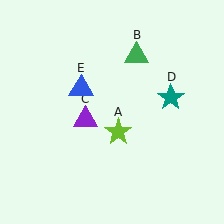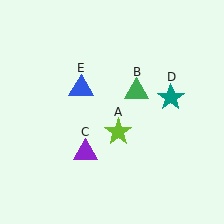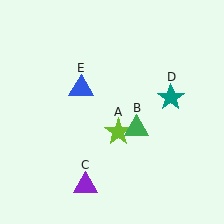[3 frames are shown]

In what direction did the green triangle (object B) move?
The green triangle (object B) moved down.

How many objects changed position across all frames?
2 objects changed position: green triangle (object B), purple triangle (object C).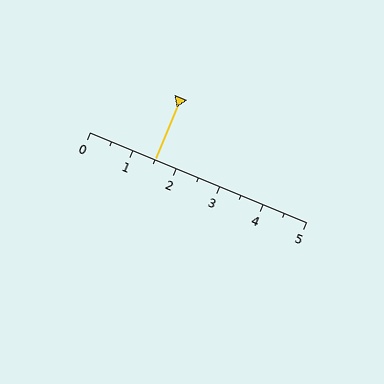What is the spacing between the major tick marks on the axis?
The major ticks are spaced 1 apart.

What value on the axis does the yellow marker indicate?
The marker indicates approximately 1.5.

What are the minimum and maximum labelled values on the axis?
The axis runs from 0 to 5.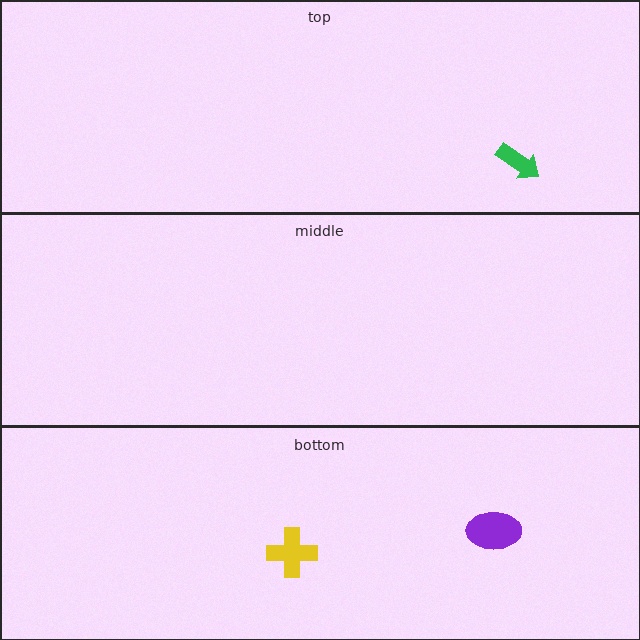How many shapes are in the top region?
1.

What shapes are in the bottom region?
The yellow cross, the purple ellipse.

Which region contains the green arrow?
The top region.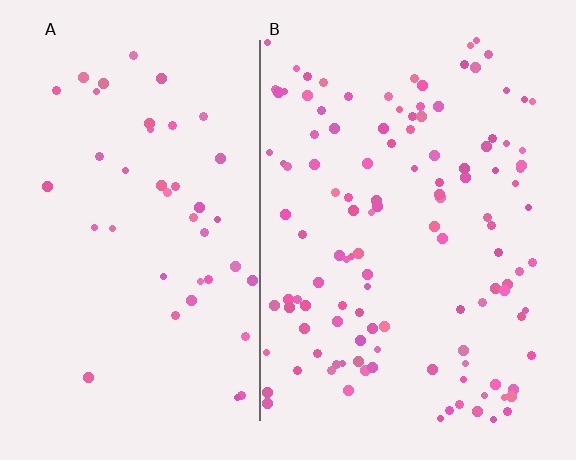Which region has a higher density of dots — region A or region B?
B (the right).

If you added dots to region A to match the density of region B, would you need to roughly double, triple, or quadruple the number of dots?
Approximately triple.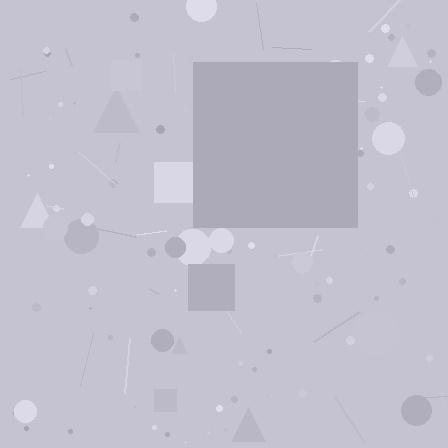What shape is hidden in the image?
A square is hidden in the image.